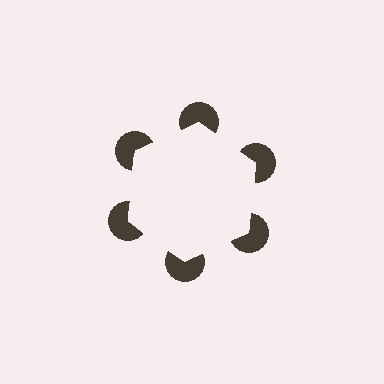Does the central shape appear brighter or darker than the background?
It typically appears slightly brighter than the background, even though no actual brightness change is drawn.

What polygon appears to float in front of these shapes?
An illusory hexagon — its edges are inferred from the aligned wedge cuts in the pac-man discs, not physically drawn.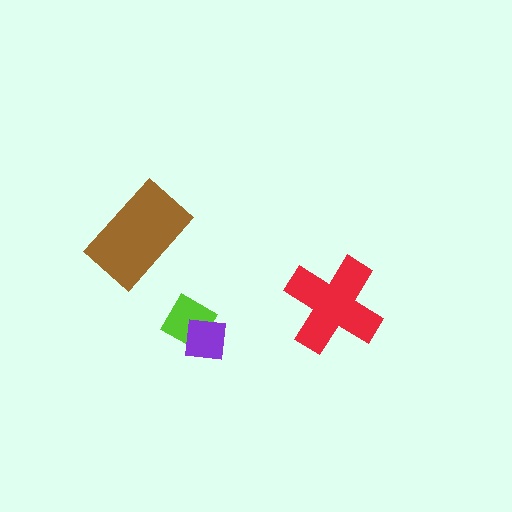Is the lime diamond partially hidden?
Yes, it is partially covered by another shape.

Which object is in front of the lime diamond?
The purple square is in front of the lime diamond.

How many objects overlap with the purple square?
1 object overlaps with the purple square.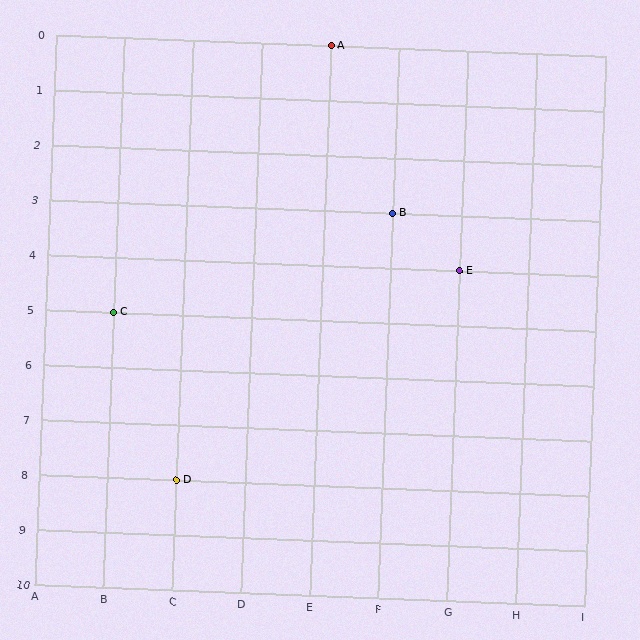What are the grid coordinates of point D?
Point D is at grid coordinates (C, 8).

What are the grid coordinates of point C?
Point C is at grid coordinates (B, 5).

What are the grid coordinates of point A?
Point A is at grid coordinates (E, 0).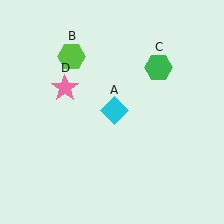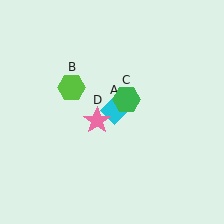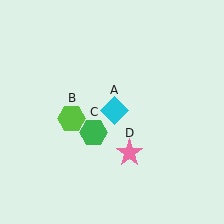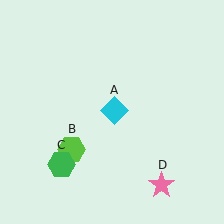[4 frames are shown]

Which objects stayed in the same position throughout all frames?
Cyan diamond (object A) remained stationary.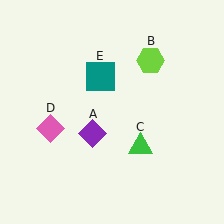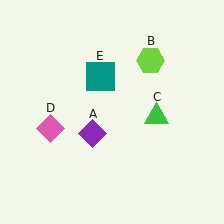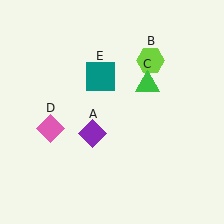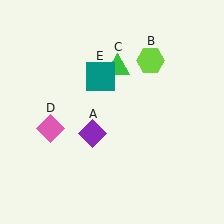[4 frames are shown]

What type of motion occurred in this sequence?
The green triangle (object C) rotated counterclockwise around the center of the scene.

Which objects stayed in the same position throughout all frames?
Purple diamond (object A) and lime hexagon (object B) and pink diamond (object D) and teal square (object E) remained stationary.